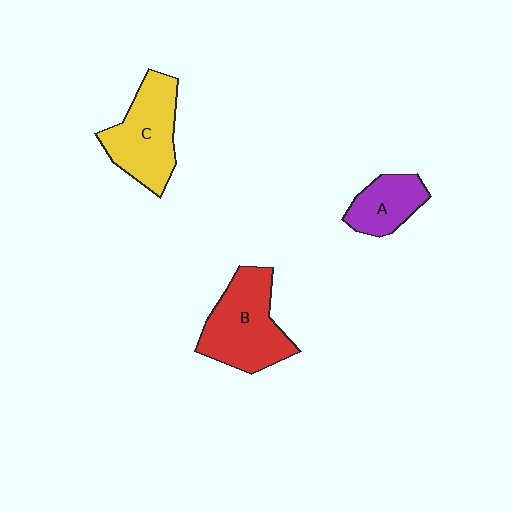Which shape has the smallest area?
Shape A (purple).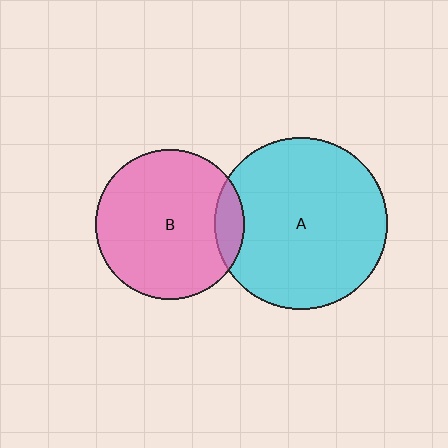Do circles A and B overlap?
Yes.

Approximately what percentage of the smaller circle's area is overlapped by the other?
Approximately 10%.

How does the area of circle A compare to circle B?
Approximately 1.3 times.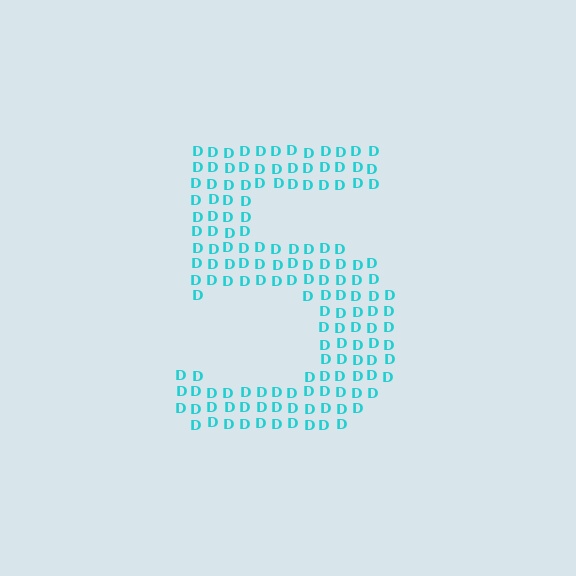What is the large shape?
The large shape is the digit 5.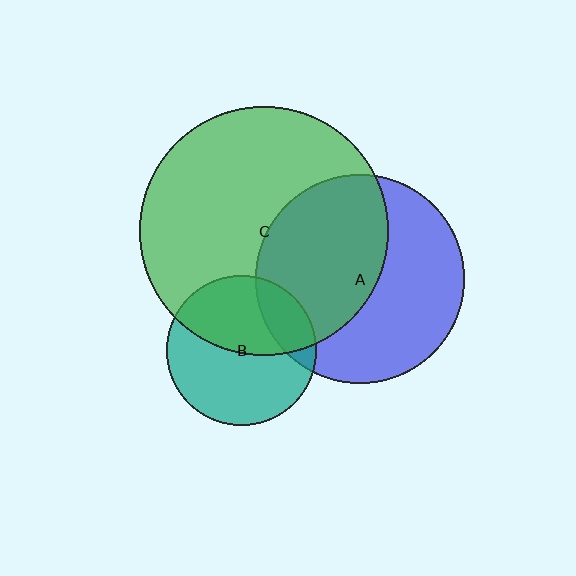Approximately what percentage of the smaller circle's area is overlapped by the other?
Approximately 20%.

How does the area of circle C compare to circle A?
Approximately 1.4 times.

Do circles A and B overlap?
Yes.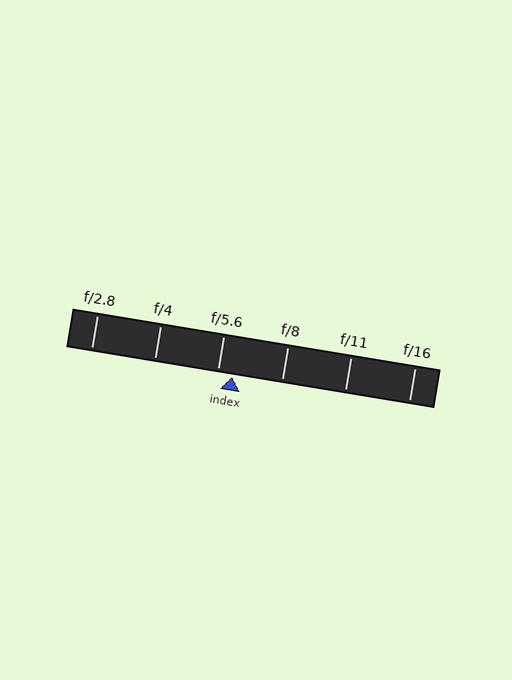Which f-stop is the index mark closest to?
The index mark is closest to f/5.6.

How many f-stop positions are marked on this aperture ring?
There are 6 f-stop positions marked.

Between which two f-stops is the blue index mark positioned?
The index mark is between f/5.6 and f/8.